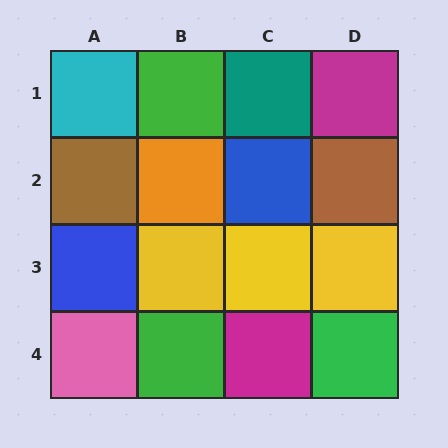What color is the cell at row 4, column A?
Pink.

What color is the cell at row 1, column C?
Teal.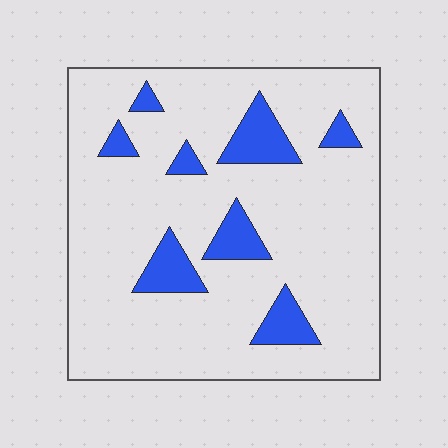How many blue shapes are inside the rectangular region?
8.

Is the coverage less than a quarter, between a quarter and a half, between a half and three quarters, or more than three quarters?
Less than a quarter.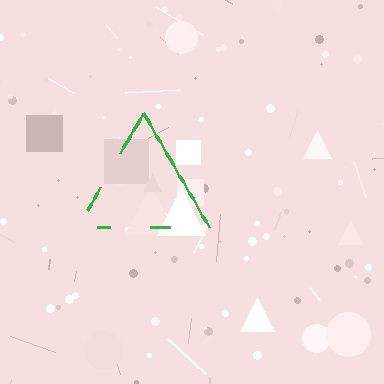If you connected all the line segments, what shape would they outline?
They would outline a triangle.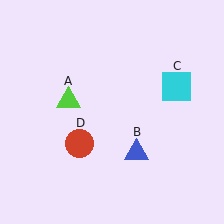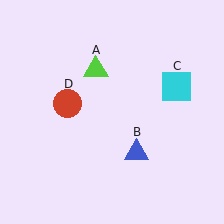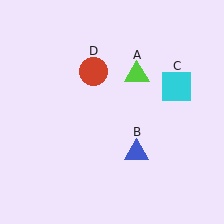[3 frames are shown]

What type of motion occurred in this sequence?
The lime triangle (object A), red circle (object D) rotated clockwise around the center of the scene.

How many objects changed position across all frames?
2 objects changed position: lime triangle (object A), red circle (object D).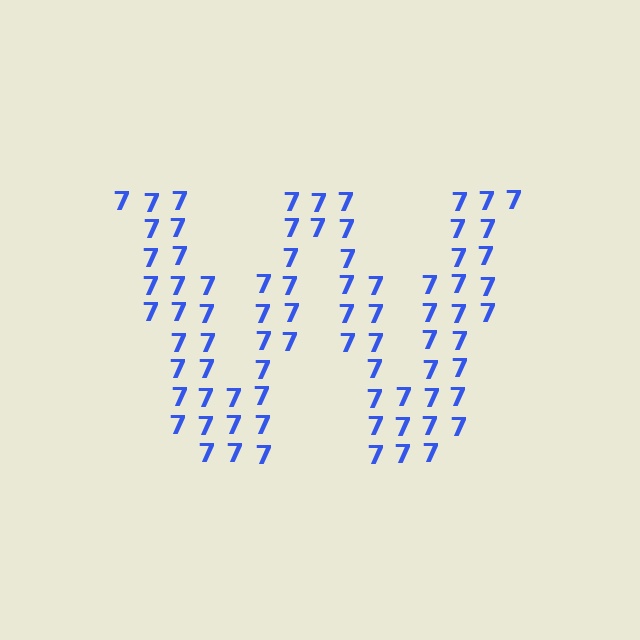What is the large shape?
The large shape is the letter W.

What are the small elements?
The small elements are digit 7's.